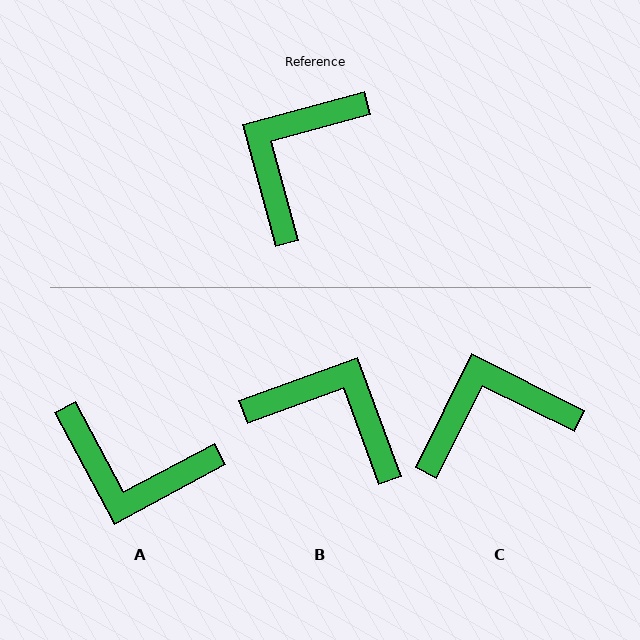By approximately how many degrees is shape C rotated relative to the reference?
Approximately 41 degrees clockwise.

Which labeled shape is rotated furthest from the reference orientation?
A, about 103 degrees away.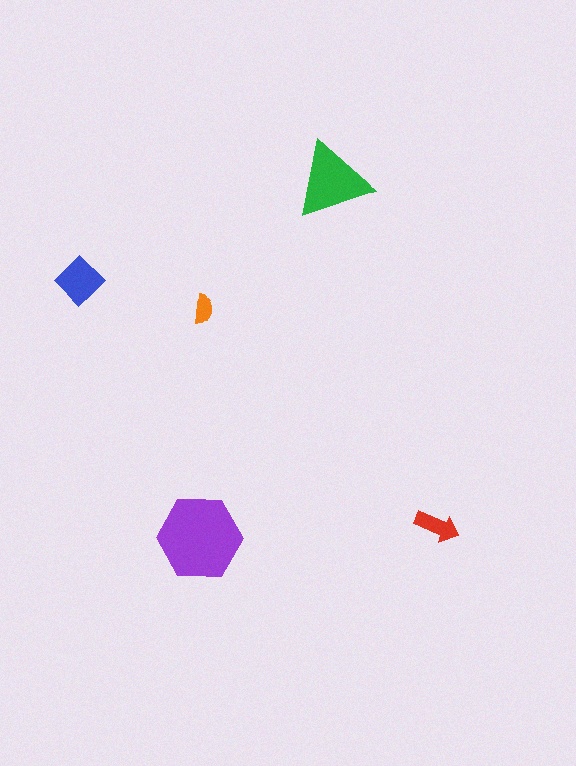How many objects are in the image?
There are 5 objects in the image.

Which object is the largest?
The purple hexagon.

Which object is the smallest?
The orange semicircle.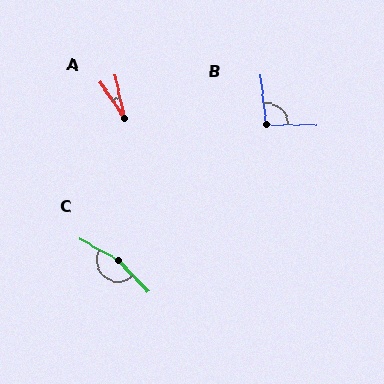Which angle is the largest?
C, at approximately 162 degrees.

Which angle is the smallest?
A, at approximately 22 degrees.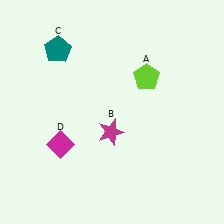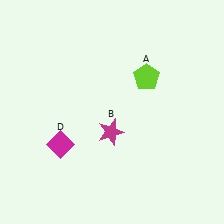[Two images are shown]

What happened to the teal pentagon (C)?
The teal pentagon (C) was removed in Image 2. It was in the top-left area of Image 1.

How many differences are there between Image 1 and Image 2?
There is 1 difference between the two images.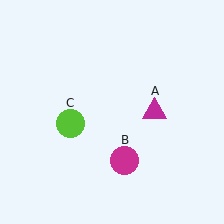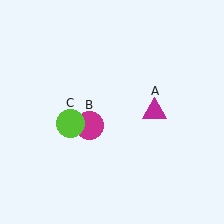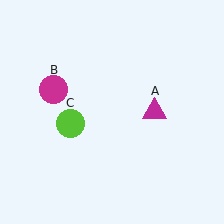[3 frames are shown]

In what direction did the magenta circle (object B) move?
The magenta circle (object B) moved up and to the left.